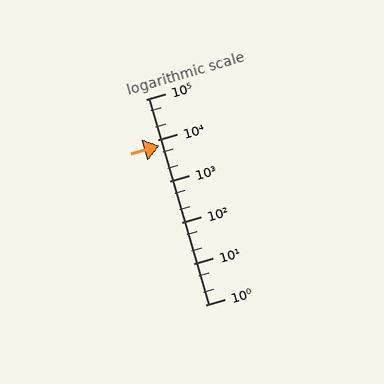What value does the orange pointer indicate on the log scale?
The pointer indicates approximately 7200.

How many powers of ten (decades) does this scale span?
The scale spans 5 decades, from 1 to 100000.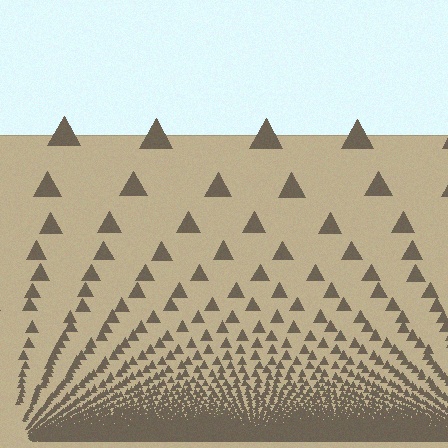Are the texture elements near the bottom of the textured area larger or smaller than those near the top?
Smaller. The gradient is inverted — elements near the bottom are smaller and denser.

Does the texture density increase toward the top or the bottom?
Density increases toward the bottom.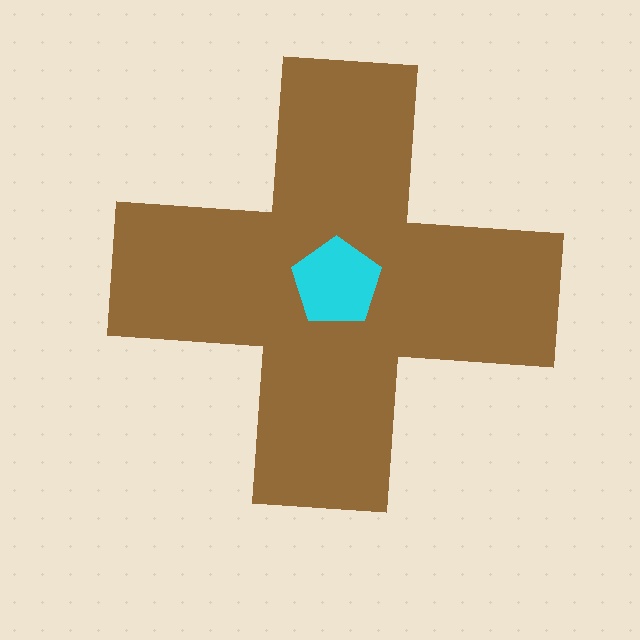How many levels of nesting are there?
2.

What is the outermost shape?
The brown cross.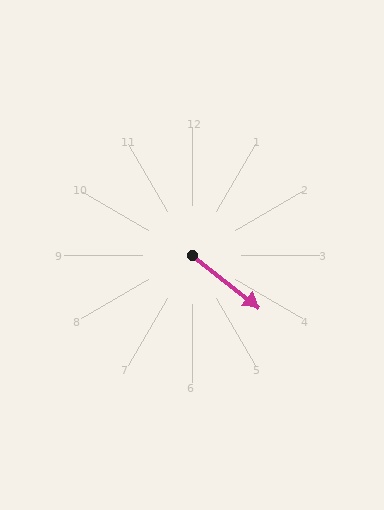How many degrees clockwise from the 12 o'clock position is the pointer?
Approximately 128 degrees.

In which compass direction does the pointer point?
Southeast.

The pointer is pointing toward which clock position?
Roughly 4 o'clock.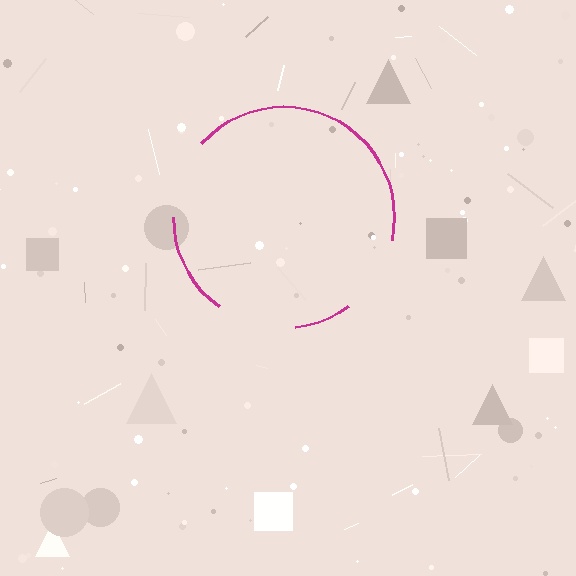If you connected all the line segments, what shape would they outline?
They would outline a circle.